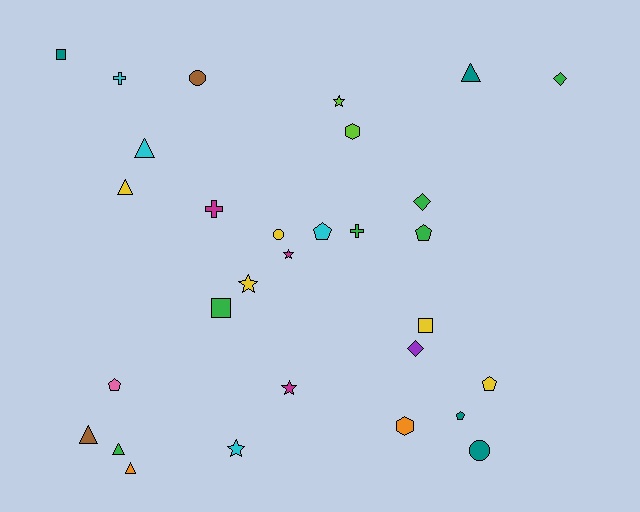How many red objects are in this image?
There are no red objects.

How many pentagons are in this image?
There are 5 pentagons.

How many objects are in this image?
There are 30 objects.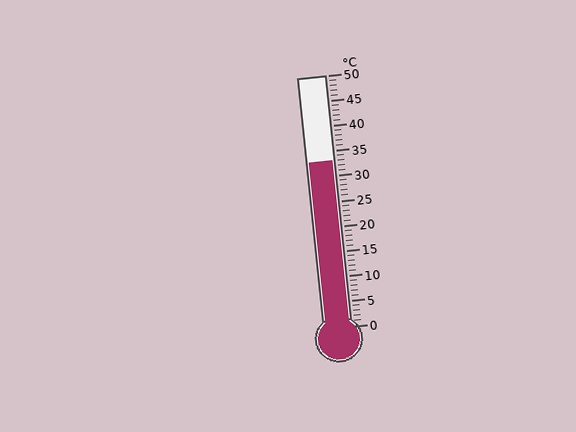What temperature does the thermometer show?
The thermometer shows approximately 33°C.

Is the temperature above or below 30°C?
The temperature is above 30°C.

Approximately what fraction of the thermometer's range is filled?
The thermometer is filled to approximately 65% of its range.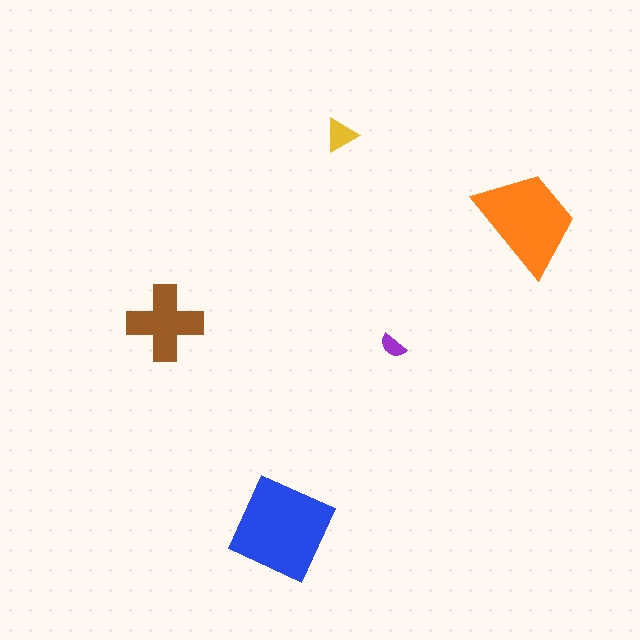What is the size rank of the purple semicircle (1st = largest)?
5th.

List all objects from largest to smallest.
The blue diamond, the orange trapezoid, the brown cross, the yellow triangle, the purple semicircle.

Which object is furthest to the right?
The orange trapezoid is rightmost.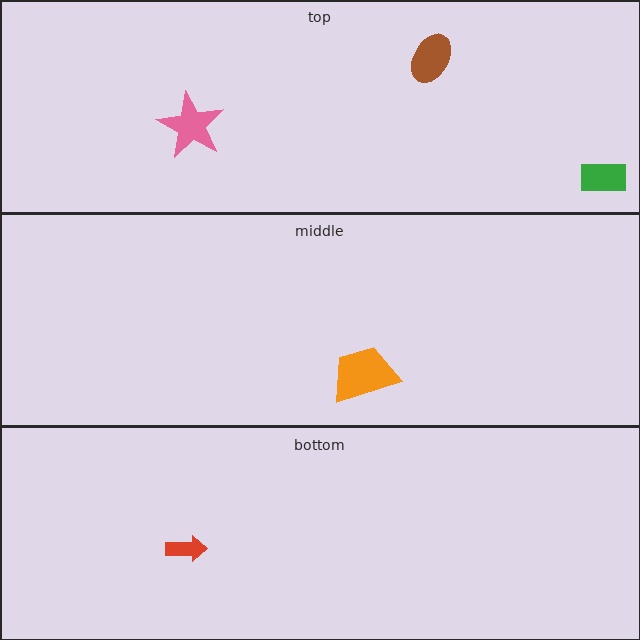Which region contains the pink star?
The top region.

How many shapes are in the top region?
3.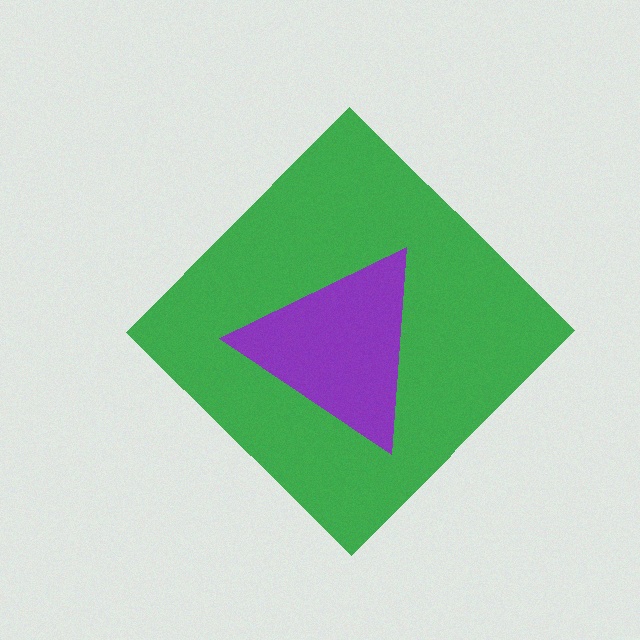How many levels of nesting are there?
2.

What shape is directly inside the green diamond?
The purple triangle.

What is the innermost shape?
The purple triangle.